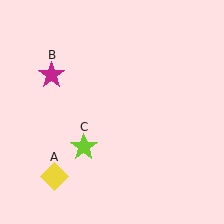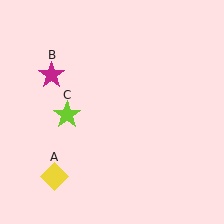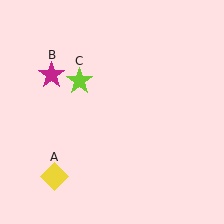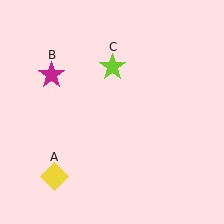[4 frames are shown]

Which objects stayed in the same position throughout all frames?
Yellow diamond (object A) and magenta star (object B) remained stationary.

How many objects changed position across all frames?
1 object changed position: lime star (object C).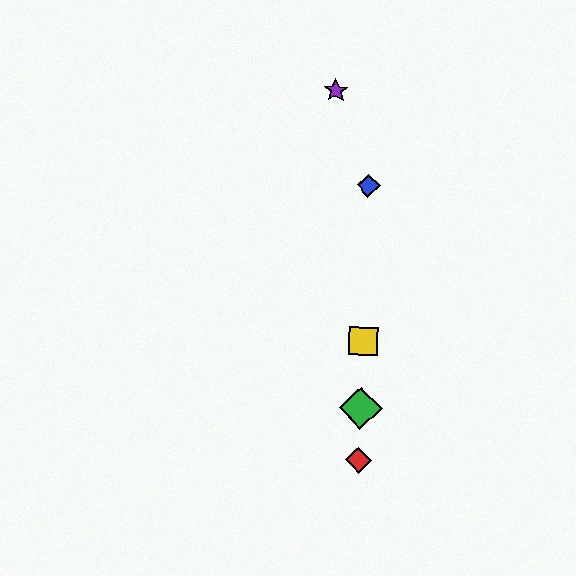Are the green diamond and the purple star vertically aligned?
No, the green diamond is at x≈361 and the purple star is at x≈336.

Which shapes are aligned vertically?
The red diamond, the blue diamond, the green diamond, the yellow square are aligned vertically.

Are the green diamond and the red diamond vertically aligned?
Yes, both are at x≈361.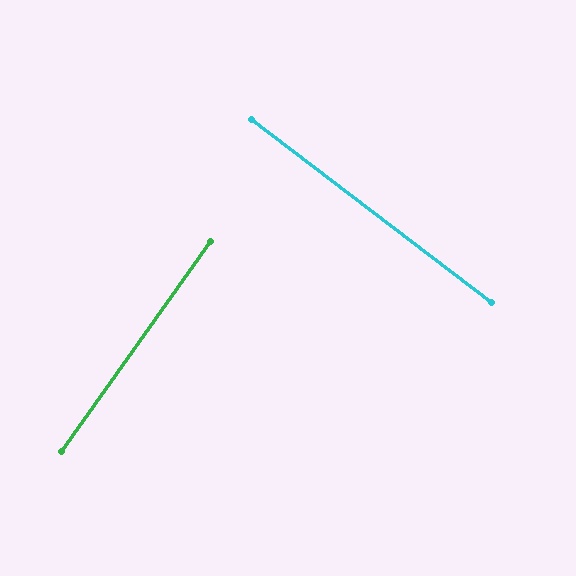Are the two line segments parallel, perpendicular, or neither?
Perpendicular — they meet at approximately 88°.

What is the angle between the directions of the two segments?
Approximately 88 degrees.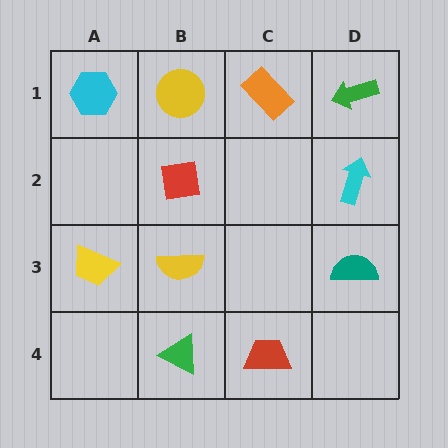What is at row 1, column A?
A cyan hexagon.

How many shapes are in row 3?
3 shapes.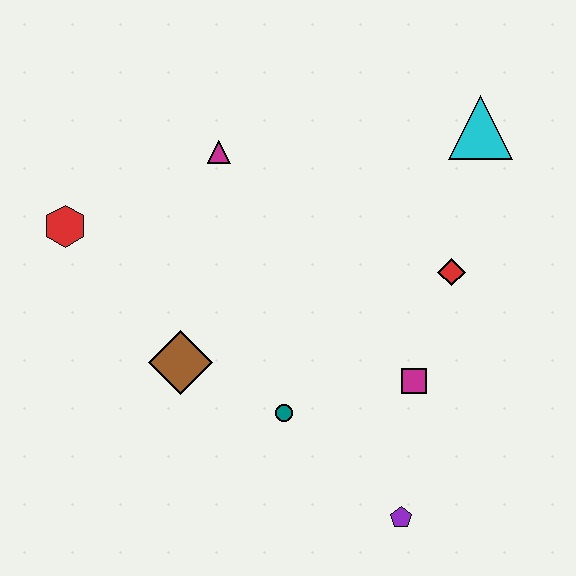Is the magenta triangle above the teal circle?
Yes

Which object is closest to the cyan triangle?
The red diamond is closest to the cyan triangle.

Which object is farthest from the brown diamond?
The cyan triangle is farthest from the brown diamond.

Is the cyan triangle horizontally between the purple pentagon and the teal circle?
No